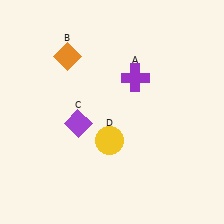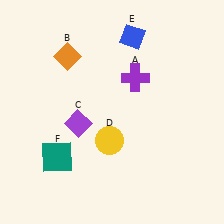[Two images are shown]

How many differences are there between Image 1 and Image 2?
There are 2 differences between the two images.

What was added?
A blue diamond (E), a teal square (F) were added in Image 2.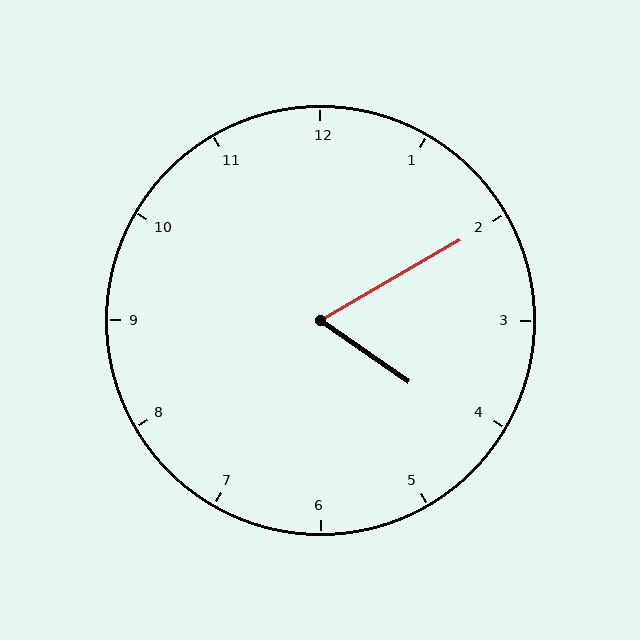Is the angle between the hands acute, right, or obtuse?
It is acute.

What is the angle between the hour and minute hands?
Approximately 65 degrees.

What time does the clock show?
4:10.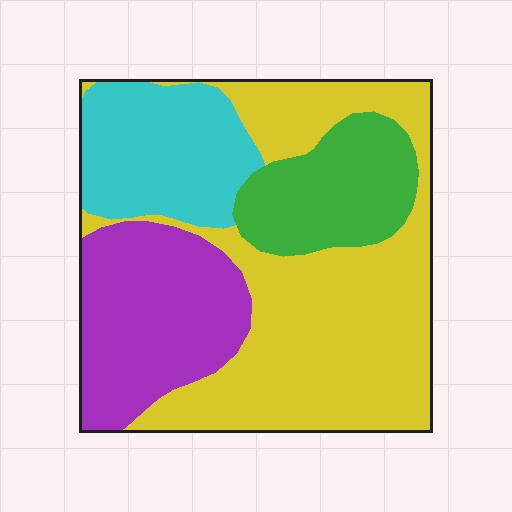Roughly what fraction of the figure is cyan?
Cyan covers roughly 20% of the figure.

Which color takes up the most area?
Yellow, at roughly 45%.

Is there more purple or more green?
Purple.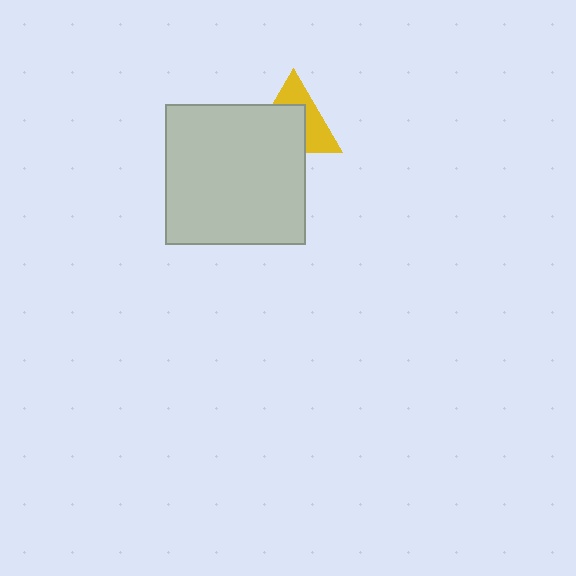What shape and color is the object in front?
The object in front is a light gray square.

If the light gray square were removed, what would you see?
You would see the complete yellow triangle.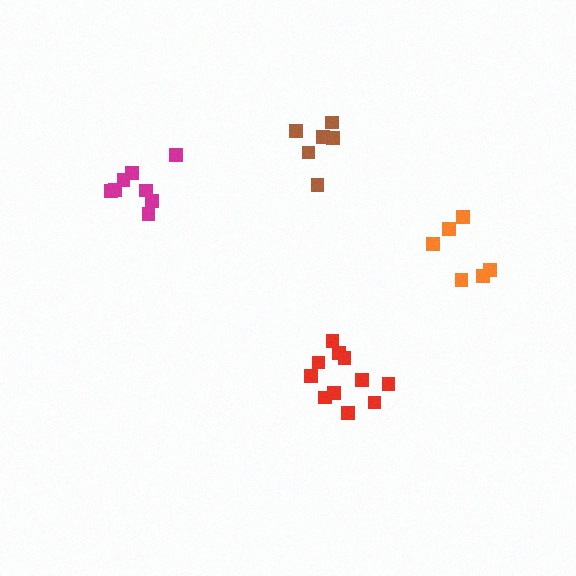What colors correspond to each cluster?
The clusters are colored: brown, red, orange, magenta.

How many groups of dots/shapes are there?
There are 4 groups.